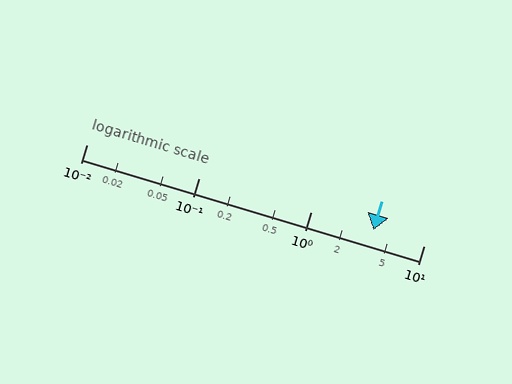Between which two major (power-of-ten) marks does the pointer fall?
The pointer is between 1 and 10.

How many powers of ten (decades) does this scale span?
The scale spans 3 decades, from 0.01 to 10.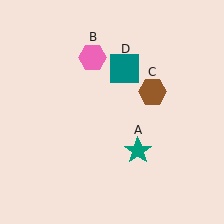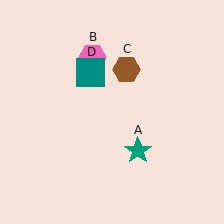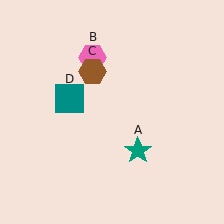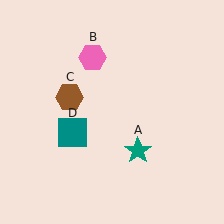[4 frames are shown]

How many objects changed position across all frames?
2 objects changed position: brown hexagon (object C), teal square (object D).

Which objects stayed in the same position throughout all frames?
Teal star (object A) and pink hexagon (object B) remained stationary.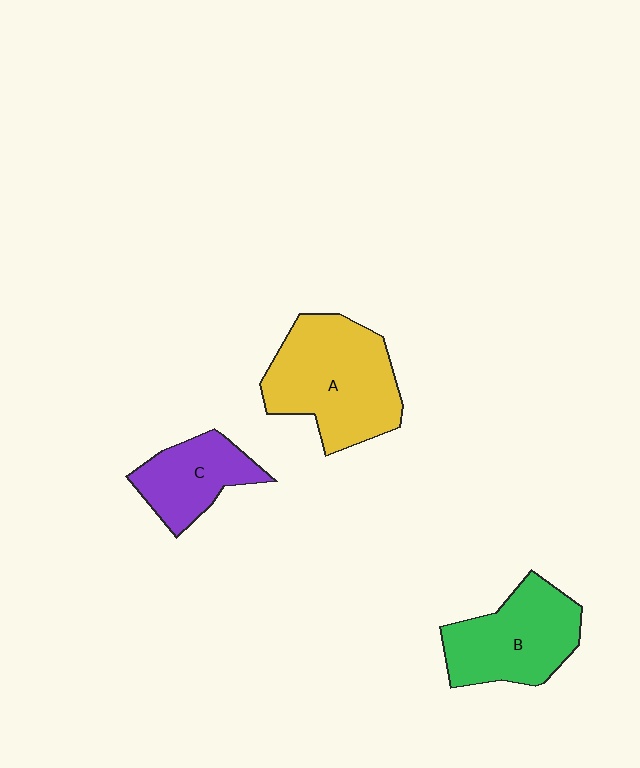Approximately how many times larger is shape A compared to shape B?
Approximately 1.3 times.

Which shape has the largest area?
Shape A (yellow).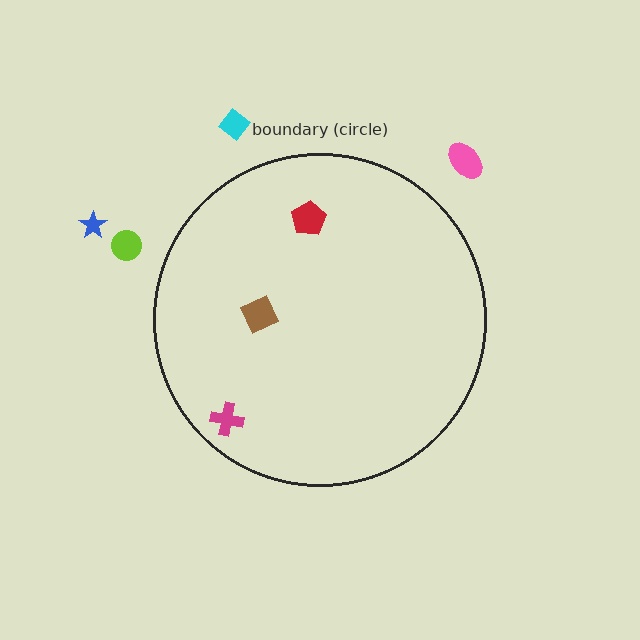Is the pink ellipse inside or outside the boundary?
Outside.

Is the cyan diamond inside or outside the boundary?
Outside.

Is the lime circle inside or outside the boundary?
Outside.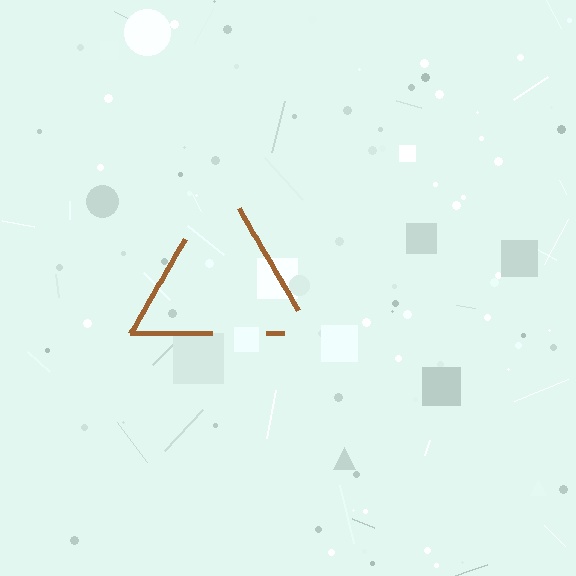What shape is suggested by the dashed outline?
The dashed outline suggests a triangle.